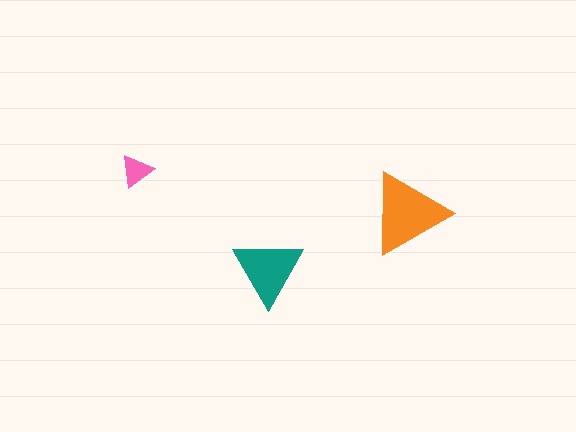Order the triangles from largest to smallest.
the orange one, the teal one, the pink one.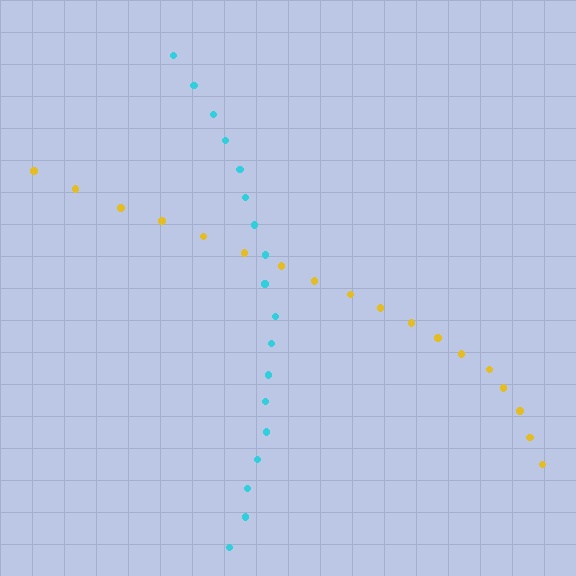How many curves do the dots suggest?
There are 2 distinct paths.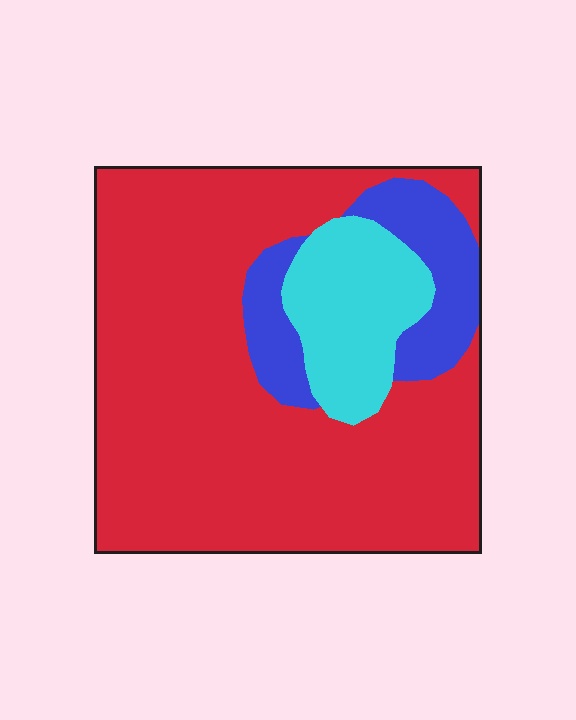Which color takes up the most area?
Red, at roughly 70%.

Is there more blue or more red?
Red.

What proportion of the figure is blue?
Blue covers 14% of the figure.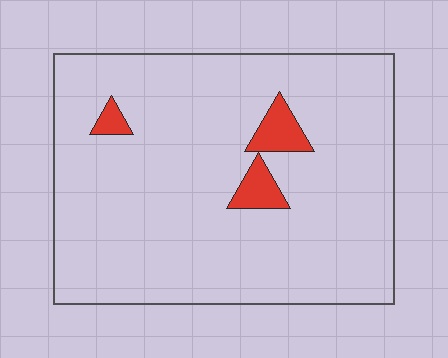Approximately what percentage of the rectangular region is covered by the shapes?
Approximately 5%.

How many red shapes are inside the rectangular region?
3.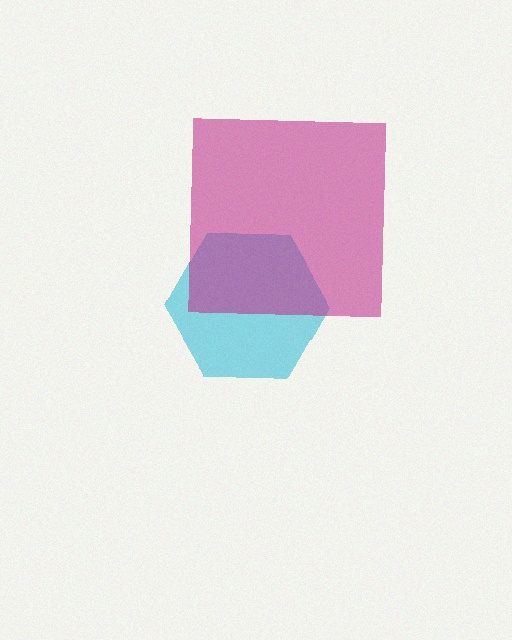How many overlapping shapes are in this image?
There are 2 overlapping shapes in the image.